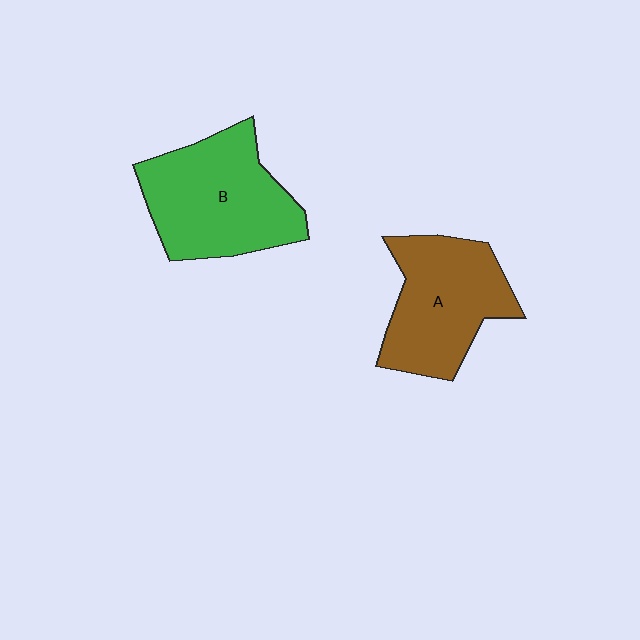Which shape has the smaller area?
Shape A (brown).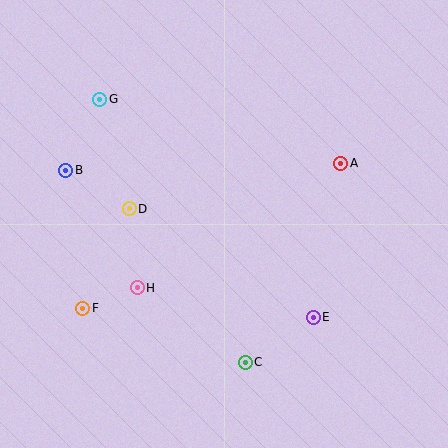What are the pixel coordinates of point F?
Point F is at (83, 308).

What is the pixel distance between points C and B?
The distance between C and B is 263 pixels.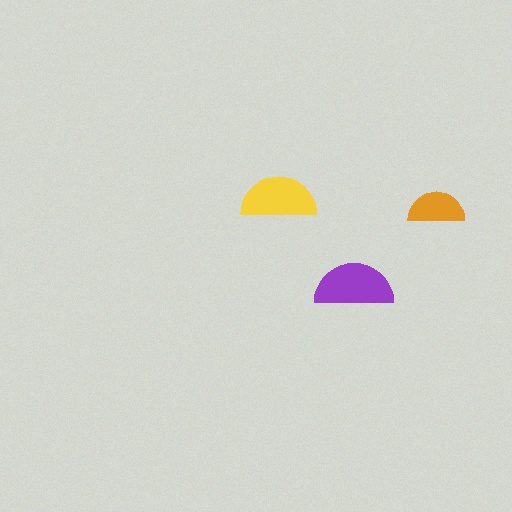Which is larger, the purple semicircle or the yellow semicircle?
The purple one.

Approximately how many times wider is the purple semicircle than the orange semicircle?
About 1.5 times wider.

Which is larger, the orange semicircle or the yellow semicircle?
The yellow one.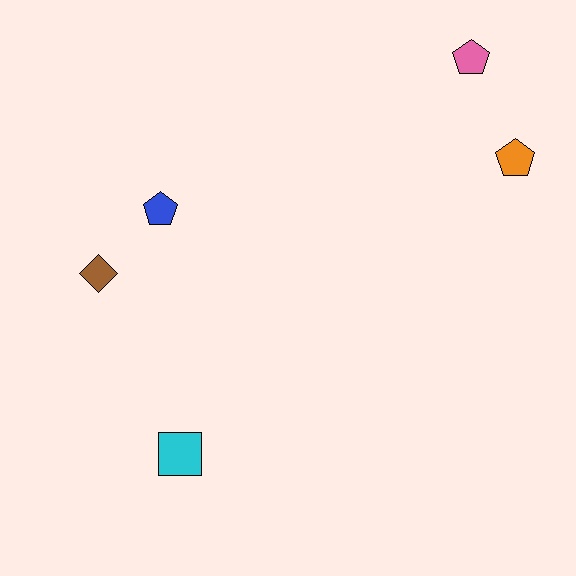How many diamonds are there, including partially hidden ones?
There is 1 diamond.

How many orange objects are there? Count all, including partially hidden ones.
There is 1 orange object.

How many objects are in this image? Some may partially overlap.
There are 5 objects.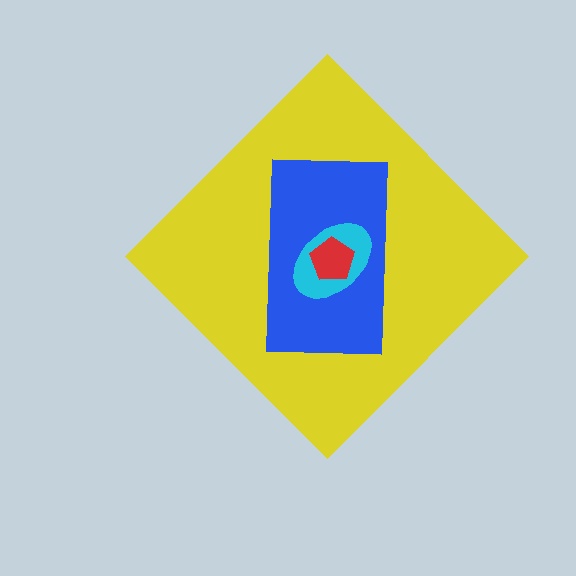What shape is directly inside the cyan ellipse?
The red pentagon.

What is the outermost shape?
The yellow diamond.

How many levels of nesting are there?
4.